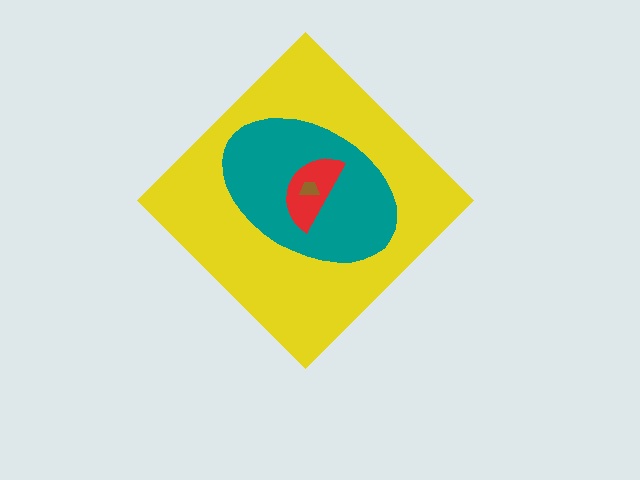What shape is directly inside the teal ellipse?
The red semicircle.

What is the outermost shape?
The yellow diamond.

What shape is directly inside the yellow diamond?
The teal ellipse.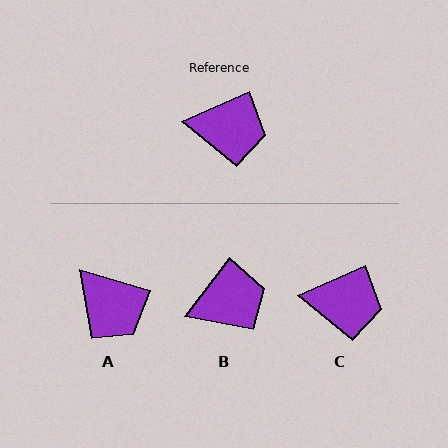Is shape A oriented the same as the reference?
No, it is off by about 41 degrees.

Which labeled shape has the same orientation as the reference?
C.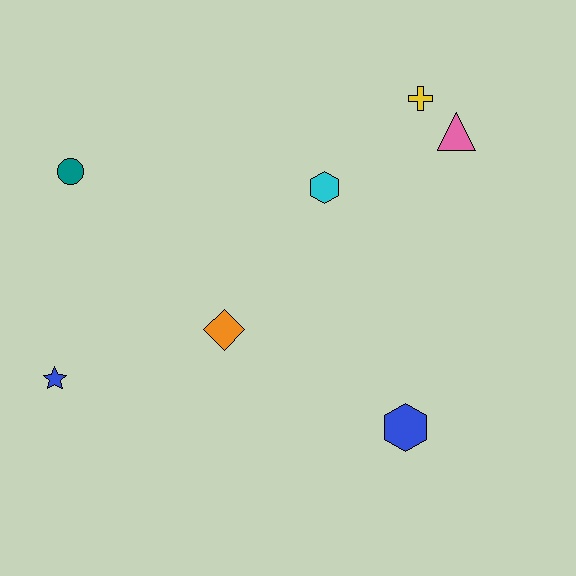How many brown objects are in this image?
There are no brown objects.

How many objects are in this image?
There are 7 objects.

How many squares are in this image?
There are no squares.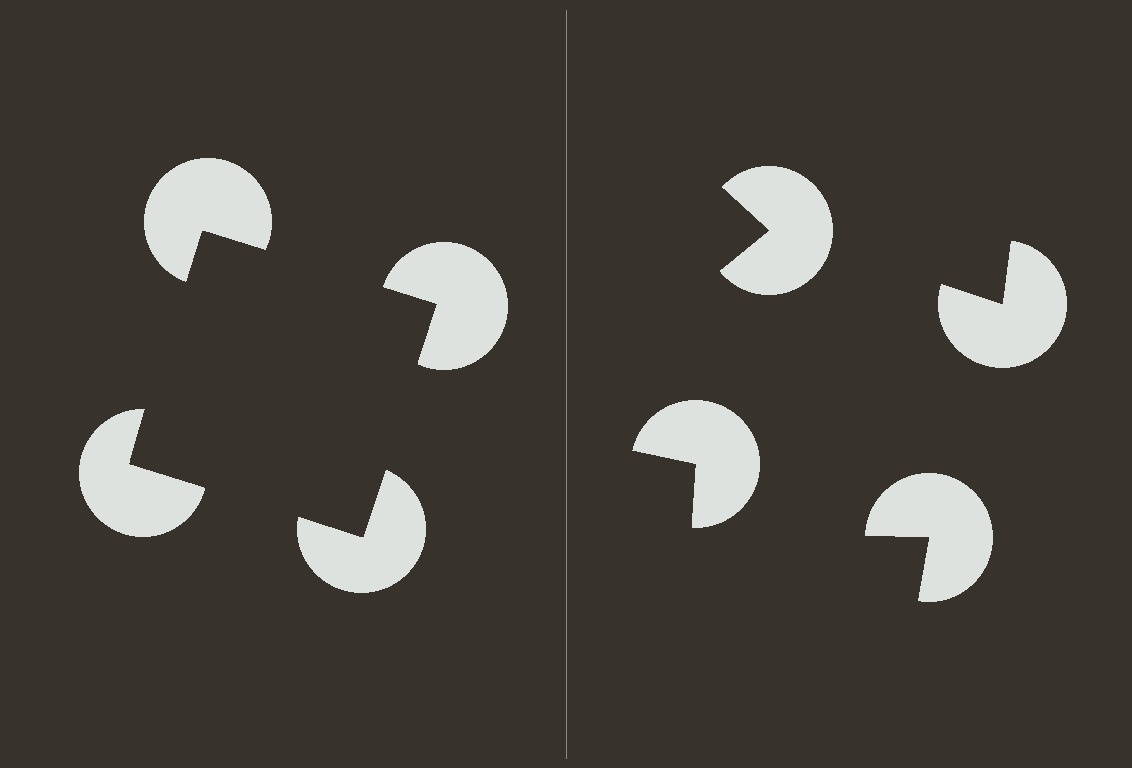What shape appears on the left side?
An illusory square.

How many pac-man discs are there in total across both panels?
8 — 4 on each side.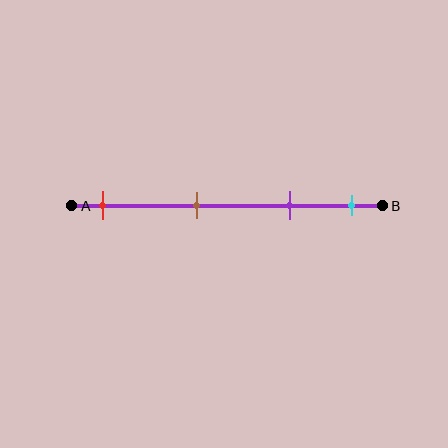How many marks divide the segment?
There are 4 marks dividing the segment.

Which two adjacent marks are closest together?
The purple and cyan marks are the closest adjacent pair.